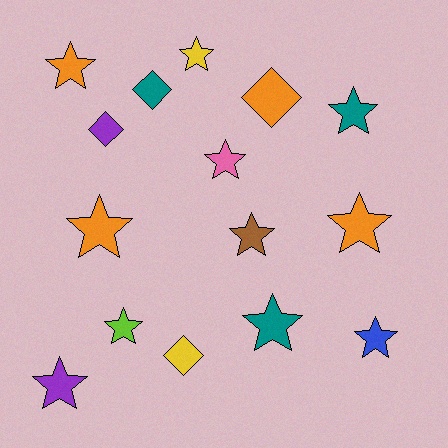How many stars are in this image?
There are 11 stars.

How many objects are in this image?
There are 15 objects.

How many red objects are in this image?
There are no red objects.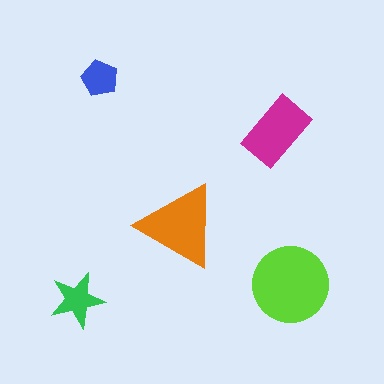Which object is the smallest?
The blue pentagon.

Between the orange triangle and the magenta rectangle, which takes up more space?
The orange triangle.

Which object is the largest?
The lime circle.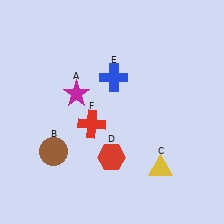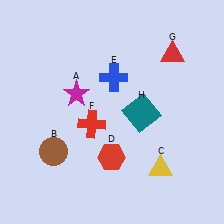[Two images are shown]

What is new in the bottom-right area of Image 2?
A teal square (H) was added in the bottom-right area of Image 2.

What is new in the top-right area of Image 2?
A red triangle (G) was added in the top-right area of Image 2.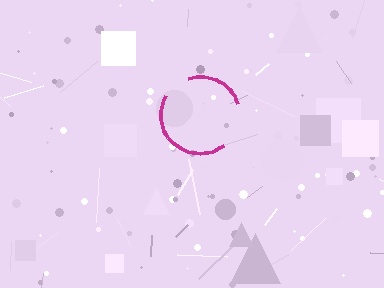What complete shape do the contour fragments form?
The contour fragments form a circle.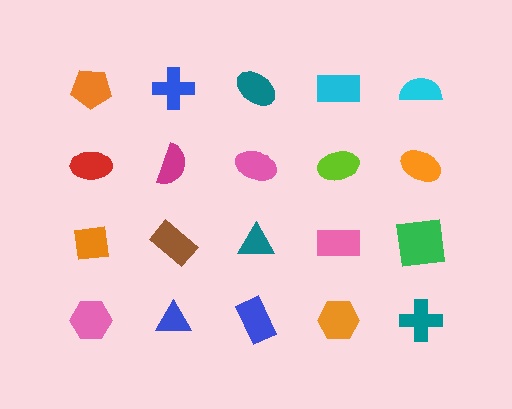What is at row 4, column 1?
A pink hexagon.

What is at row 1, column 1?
An orange pentagon.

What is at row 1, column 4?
A cyan rectangle.